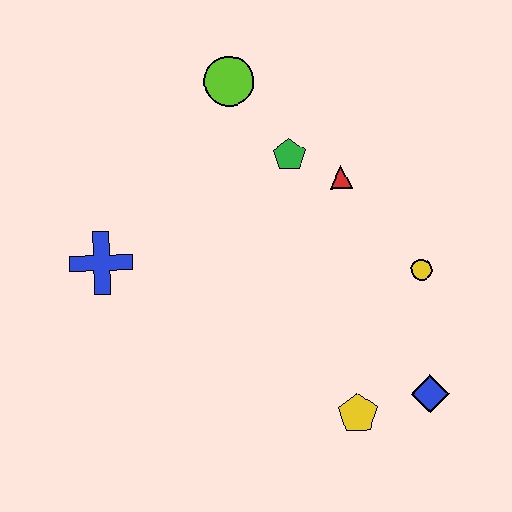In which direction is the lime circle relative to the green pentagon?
The lime circle is above the green pentagon.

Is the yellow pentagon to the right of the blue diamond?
No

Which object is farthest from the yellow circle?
The blue cross is farthest from the yellow circle.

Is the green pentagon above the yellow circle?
Yes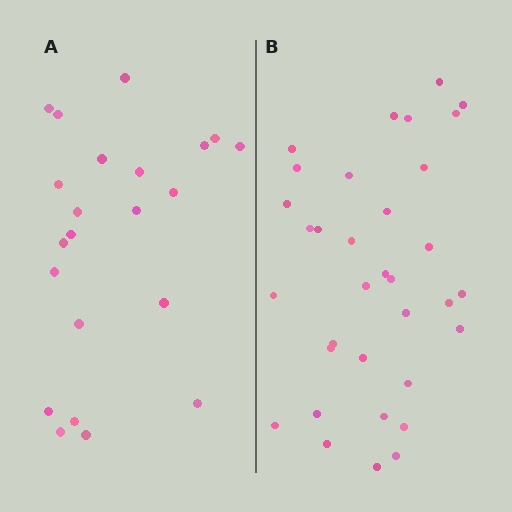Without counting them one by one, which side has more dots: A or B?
Region B (the right region) has more dots.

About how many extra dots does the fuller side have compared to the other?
Region B has roughly 12 or so more dots than region A.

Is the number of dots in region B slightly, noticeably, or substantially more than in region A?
Region B has substantially more. The ratio is roughly 1.5 to 1.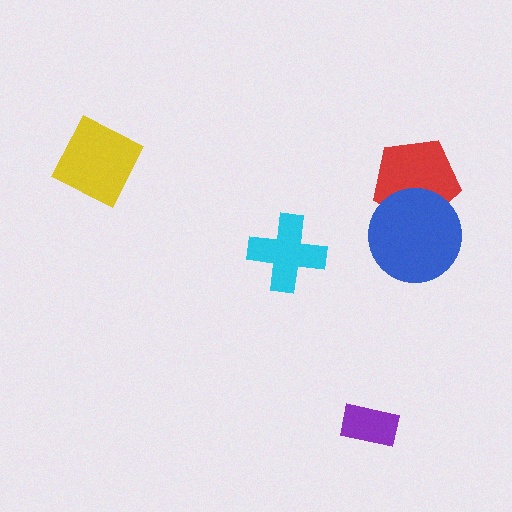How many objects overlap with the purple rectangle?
0 objects overlap with the purple rectangle.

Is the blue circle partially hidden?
No, no other shape covers it.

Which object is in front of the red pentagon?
The blue circle is in front of the red pentagon.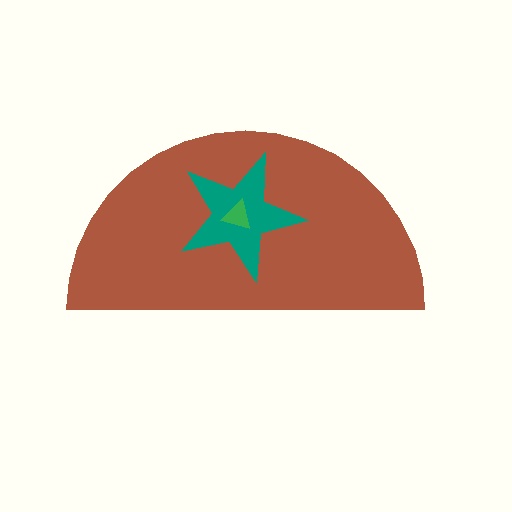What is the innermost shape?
The green triangle.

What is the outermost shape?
The brown semicircle.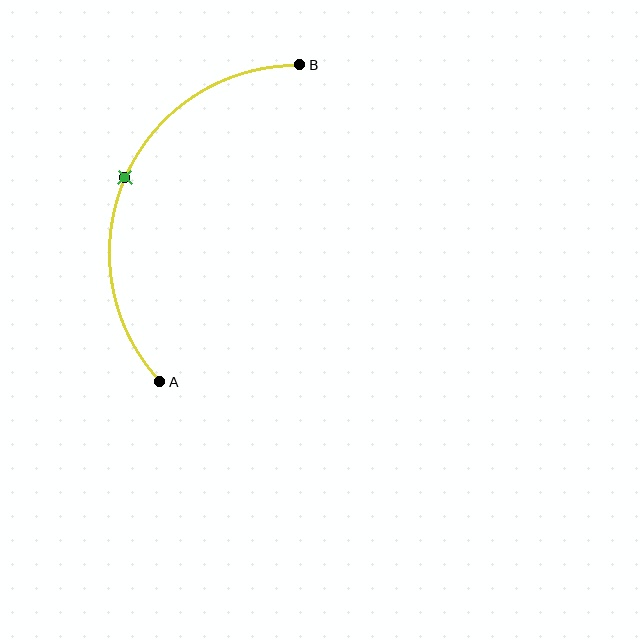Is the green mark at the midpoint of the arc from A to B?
Yes. The green mark lies on the arc at equal arc-length from both A and B — it is the arc midpoint.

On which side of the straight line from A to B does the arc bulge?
The arc bulges to the left of the straight line connecting A and B.